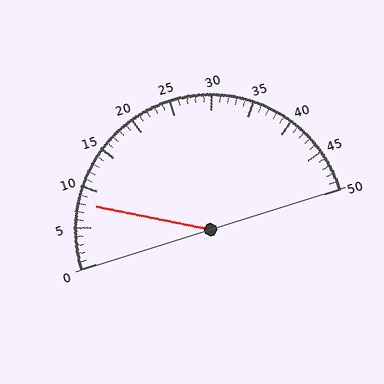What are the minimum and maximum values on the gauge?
The gauge ranges from 0 to 50.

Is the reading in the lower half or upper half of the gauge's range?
The reading is in the lower half of the range (0 to 50).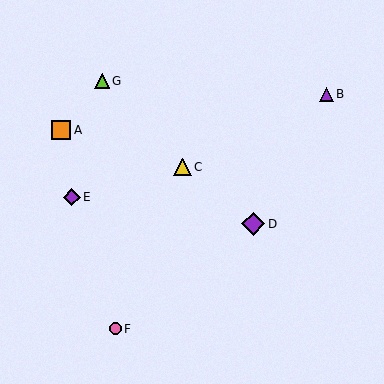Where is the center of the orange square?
The center of the orange square is at (61, 130).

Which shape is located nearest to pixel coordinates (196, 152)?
The yellow triangle (labeled C) at (182, 167) is nearest to that location.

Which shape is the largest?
The purple diamond (labeled D) is the largest.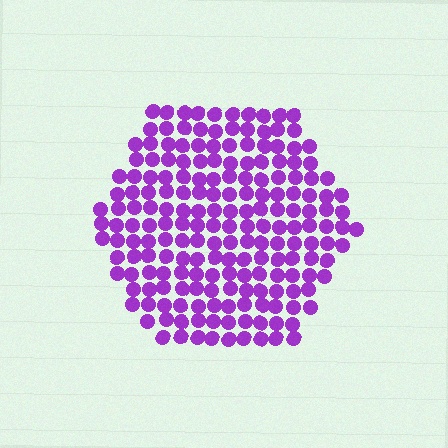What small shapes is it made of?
It is made of small circles.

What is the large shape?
The large shape is a hexagon.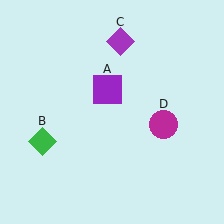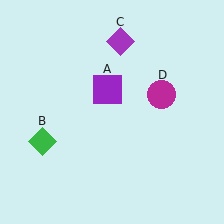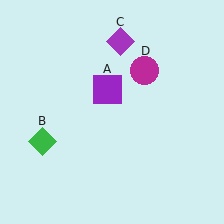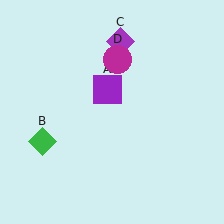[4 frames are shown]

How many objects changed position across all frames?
1 object changed position: magenta circle (object D).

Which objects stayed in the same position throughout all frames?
Purple square (object A) and green diamond (object B) and purple diamond (object C) remained stationary.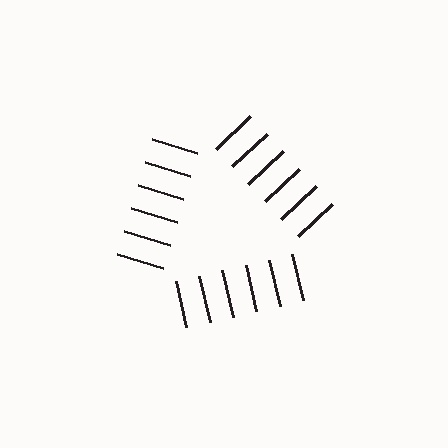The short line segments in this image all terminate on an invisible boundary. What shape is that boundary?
An illusory triangle — the line segments terminate on its edges but no continuous stroke is drawn.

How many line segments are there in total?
18 — 6 along each of the 3 edges.